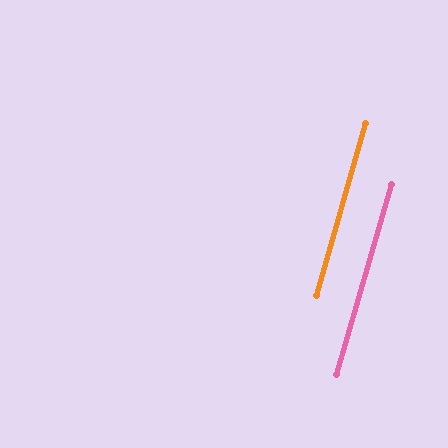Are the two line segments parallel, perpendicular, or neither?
Parallel — their directions differ by only 0.5°.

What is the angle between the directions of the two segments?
Approximately 0 degrees.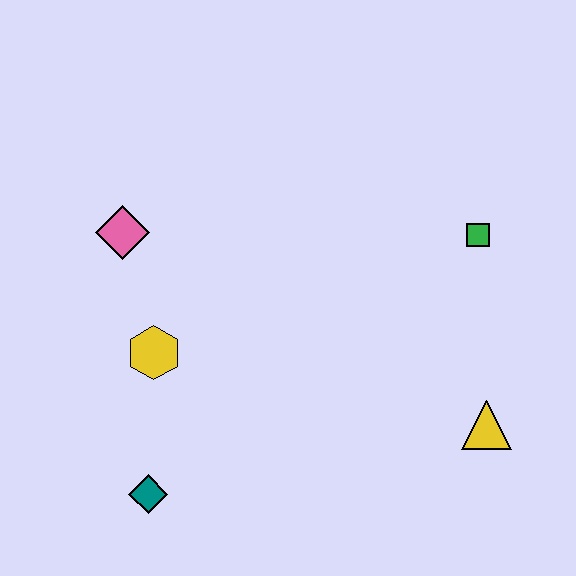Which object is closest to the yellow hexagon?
The pink diamond is closest to the yellow hexagon.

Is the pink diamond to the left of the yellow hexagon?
Yes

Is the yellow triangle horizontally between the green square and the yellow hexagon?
No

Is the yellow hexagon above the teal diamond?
Yes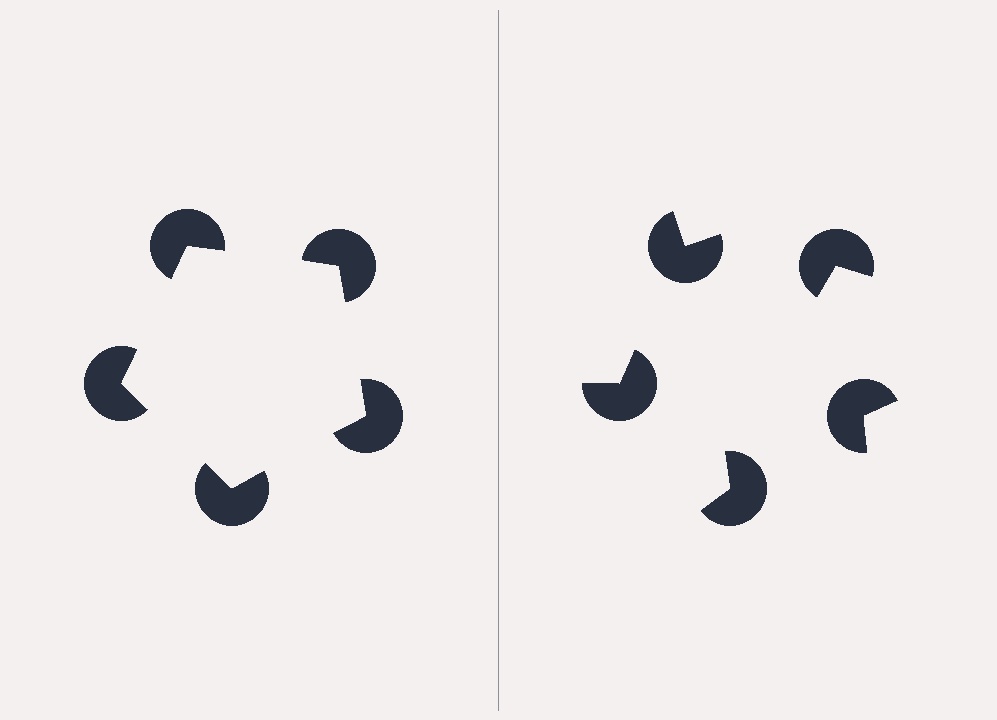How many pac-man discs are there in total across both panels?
10 — 5 on each side.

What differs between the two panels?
The pac-man discs are positioned identically on both sides; only the wedge orientations differ. On the left they align to a pentagon; on the right they are misaligned.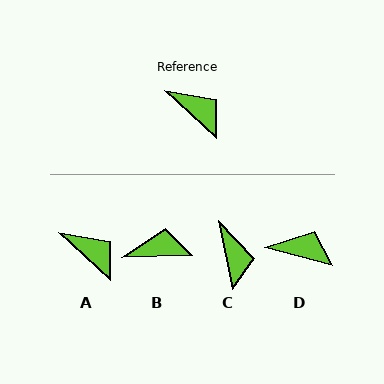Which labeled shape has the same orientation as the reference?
A.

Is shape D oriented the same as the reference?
No, it is off by about 28 degrees.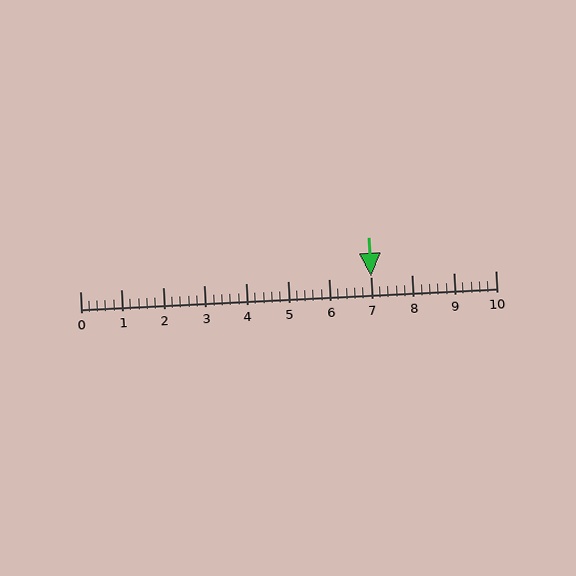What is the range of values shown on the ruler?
The ruler shows values from 0 to 10.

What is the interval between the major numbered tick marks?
The major tick marks are spaced 1 units apart.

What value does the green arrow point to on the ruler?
The green arrow points to approximately 7.0.